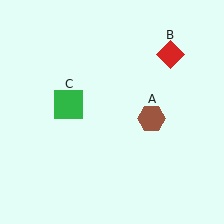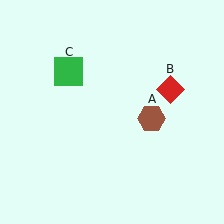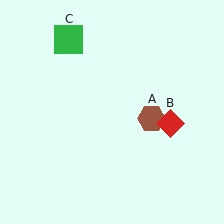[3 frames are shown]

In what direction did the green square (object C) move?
The green square (object C) moved up.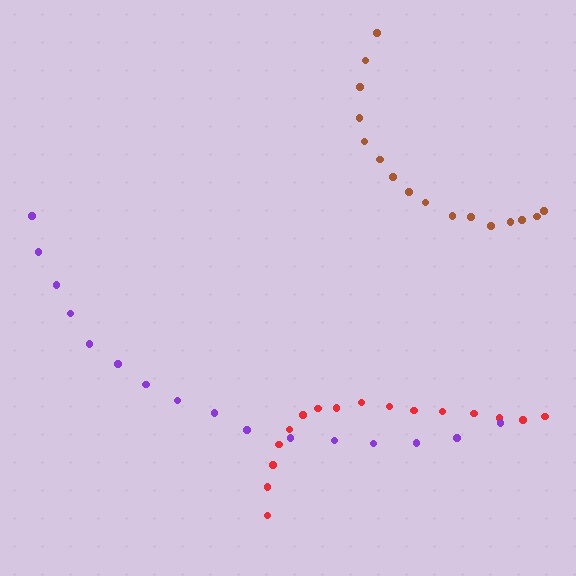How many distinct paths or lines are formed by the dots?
There are 3 distinct paths.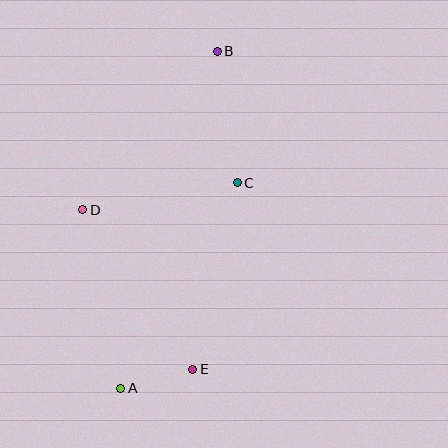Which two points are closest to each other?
Points A and E are closest to each other.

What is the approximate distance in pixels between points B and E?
The distance between B and E is approximately 319 pixels.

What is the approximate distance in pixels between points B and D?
The distance between B and D is approximately 208 pixels.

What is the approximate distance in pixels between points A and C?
The distance between A and C is approximately 236 pixels.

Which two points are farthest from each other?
Points A and B are farthest from each other.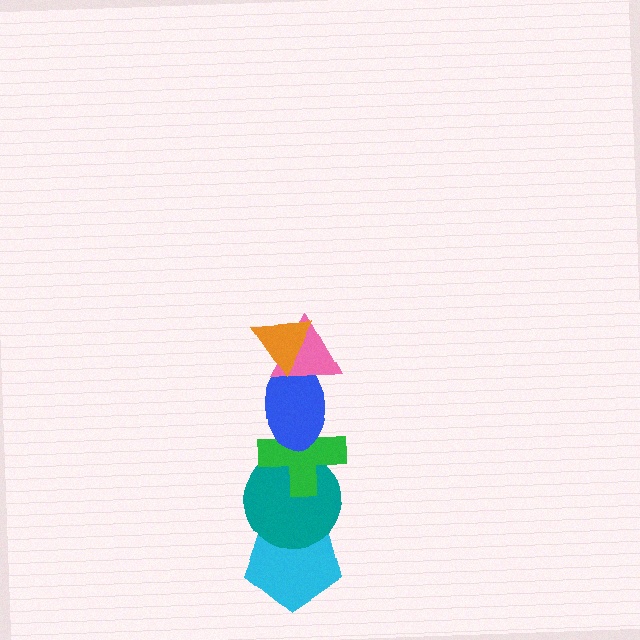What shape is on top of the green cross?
The blue ellipse is on top of the green cross.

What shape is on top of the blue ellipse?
The pink triangle is on top of the blue ellipse.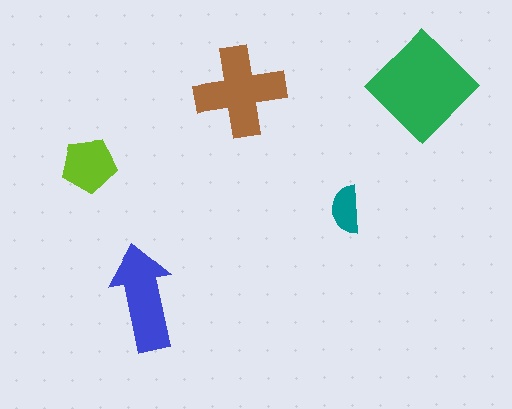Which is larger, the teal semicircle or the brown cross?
The brown cross.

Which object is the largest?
The green diamond.